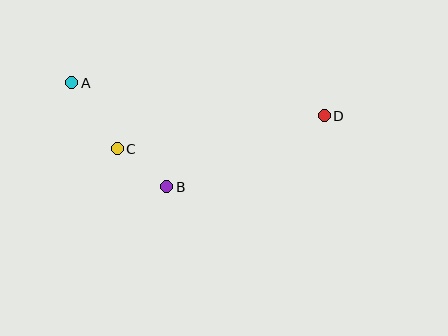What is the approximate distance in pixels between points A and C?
The distance between A and C is approximately 80 pixels.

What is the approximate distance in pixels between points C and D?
The distance between C and D is approximately 209 pixels.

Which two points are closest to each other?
Points B and C are closest to each other.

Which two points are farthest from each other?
Points A and D are farthest from each other.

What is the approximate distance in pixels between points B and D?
The distance between B and D is approximately 173 pixels.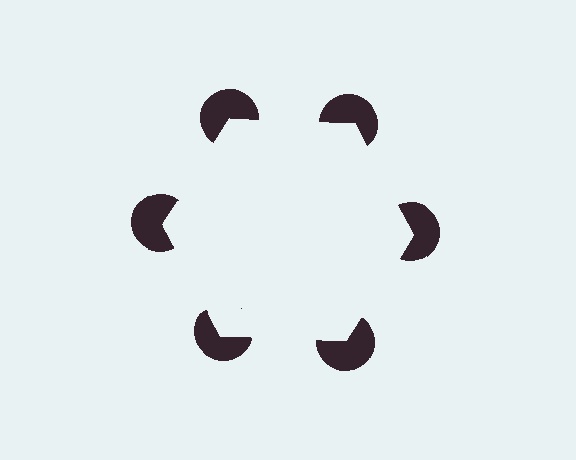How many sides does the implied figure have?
6 sides.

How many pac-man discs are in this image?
There are 6 — one at each vertex of the illusory hexagon.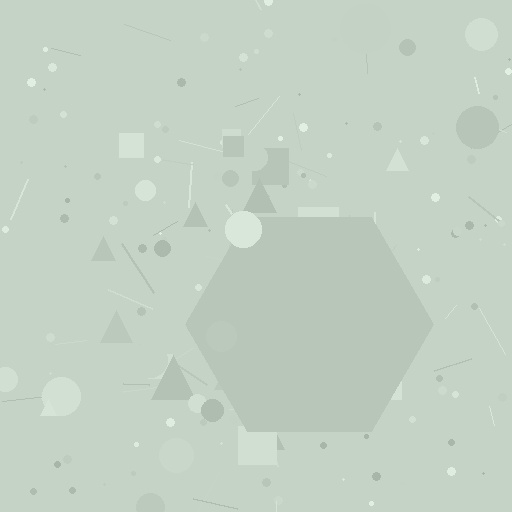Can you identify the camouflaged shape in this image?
The camouflaged shape is a hexagon.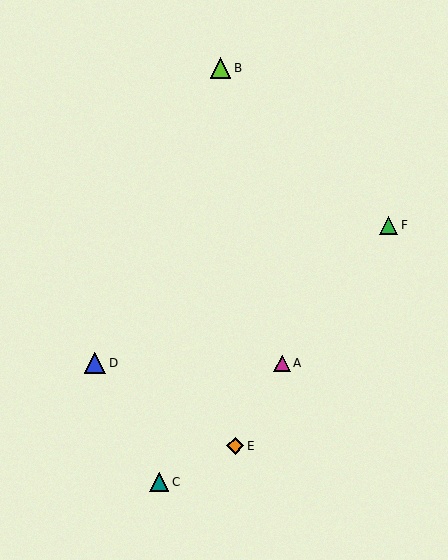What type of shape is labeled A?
Shape A is a magenta triangle.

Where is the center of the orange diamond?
The center of the orange diamond is at (235, 446).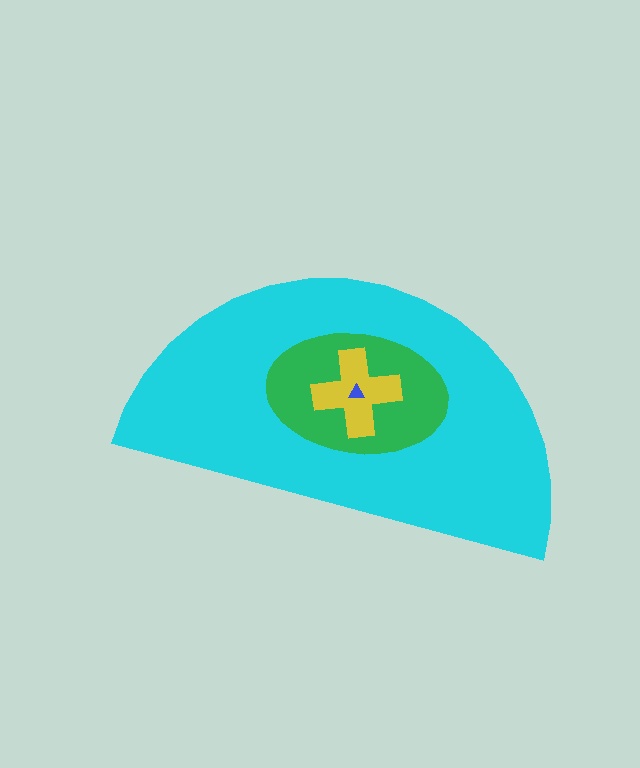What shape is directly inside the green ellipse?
The yellow cross.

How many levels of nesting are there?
4.